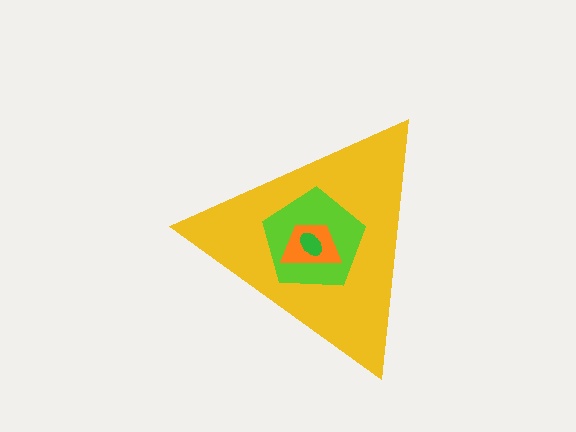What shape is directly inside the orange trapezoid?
The green ellipse.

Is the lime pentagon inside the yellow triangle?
Yes.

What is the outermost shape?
The yellow triangle.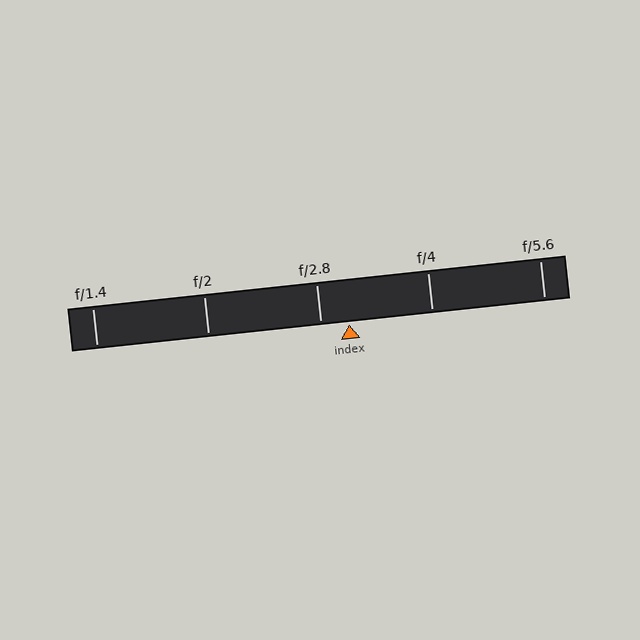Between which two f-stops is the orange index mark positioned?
The index mark is between f/2.8 and f/4.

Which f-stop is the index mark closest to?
The index mark is closest to f/2.8.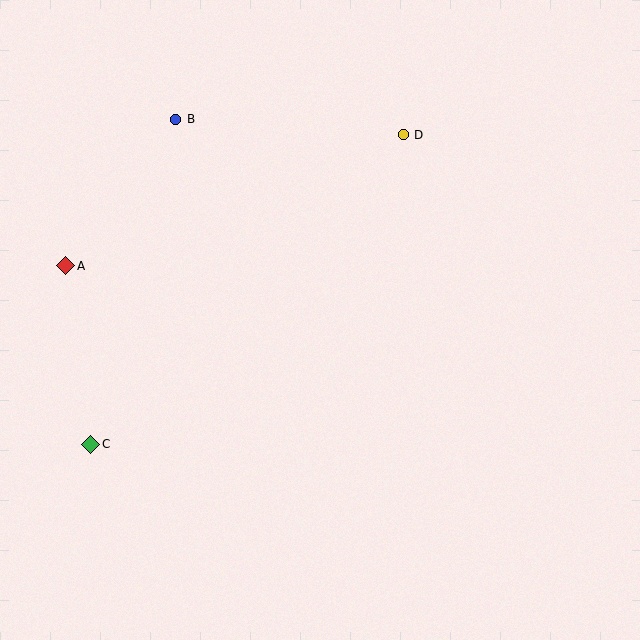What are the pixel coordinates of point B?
Point B is at (176, 119).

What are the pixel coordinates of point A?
Point A is at (66, 266).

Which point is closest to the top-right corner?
Point D is closest to the top-right corner.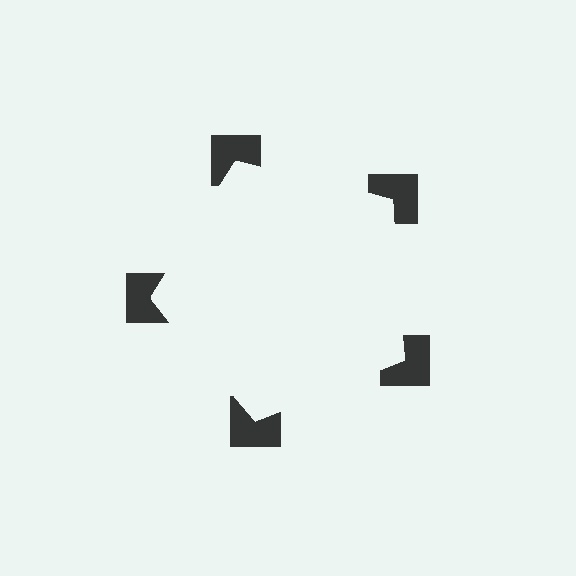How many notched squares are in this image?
There are 5 — one at each vertex of the illusory pentagon.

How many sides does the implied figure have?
5 sides.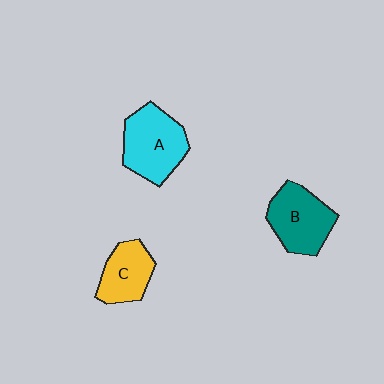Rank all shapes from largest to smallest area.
From largest to smallest: A (cyan), B (teal), C (yellow).